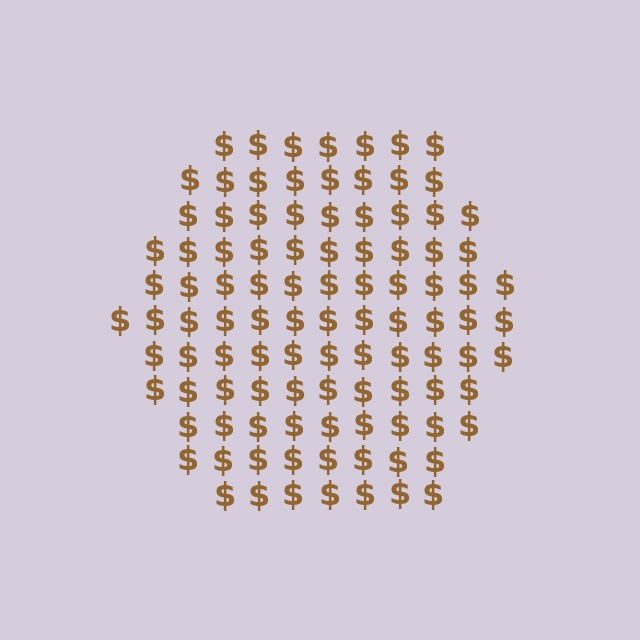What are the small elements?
The small elements are dollar signs.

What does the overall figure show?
The overall figure shows a hexagon.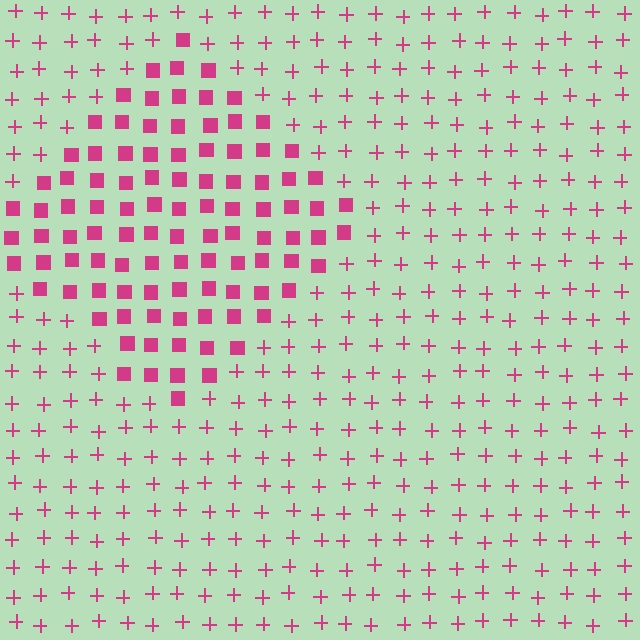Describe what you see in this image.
The image is filled with small magenta elements arranged in a uniform grid. A diamond-shaped region contains squares, while the surrounding area contains plus signs. The boundary is defined purely by the change in element shape.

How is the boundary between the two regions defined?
The boundary is defined by a change in element shape: squares inside vs. plus signs outside. All elements share the same color and spacing.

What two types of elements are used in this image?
The image uses squares inside the diamond region and plus signs outside it.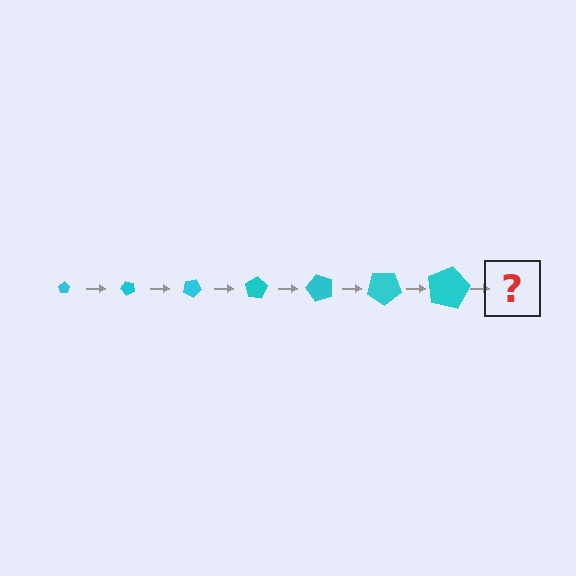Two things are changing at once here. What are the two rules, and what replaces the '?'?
The two rules are that the pentagon grows larger each step and it rotates 50 degrees each step. The '?' should be a pentagon, larger than the previous one and rotated 350 degrees from the start.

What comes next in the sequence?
The next element should be a pentagon, larger than the previous one and rotated 350 degrees from the start.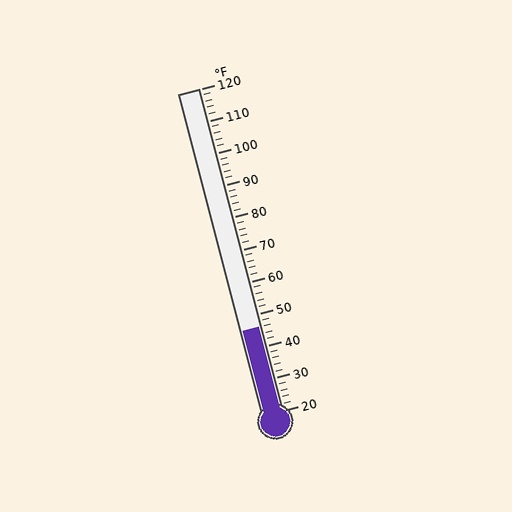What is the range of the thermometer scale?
The thermometer scale ranges from 20°F to 120°F.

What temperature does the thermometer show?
The thermometer shows approximately 46°F.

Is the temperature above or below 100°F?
The temperature is below 100°F.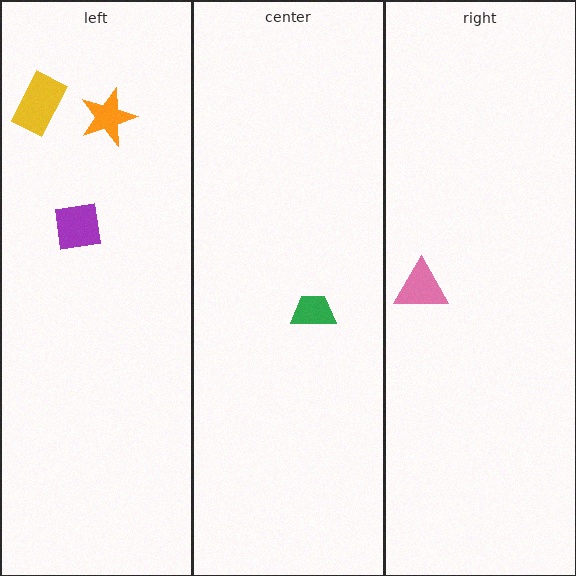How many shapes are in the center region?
1.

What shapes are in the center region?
The green trapezoid.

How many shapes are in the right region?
1.